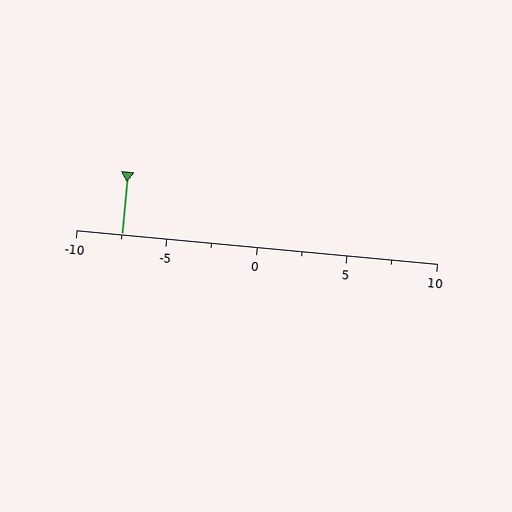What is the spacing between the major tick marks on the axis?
The major ticks are spaced 5 apart.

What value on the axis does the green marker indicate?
The marker indicates approximately -7.5.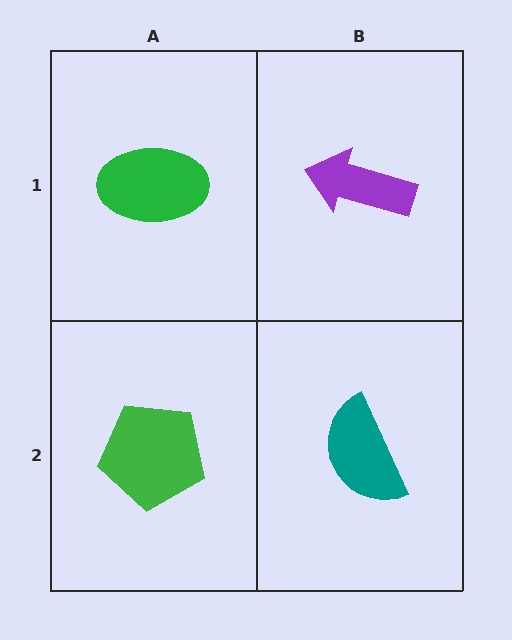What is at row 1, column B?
A purple arrow.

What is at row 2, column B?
A teal semicircle.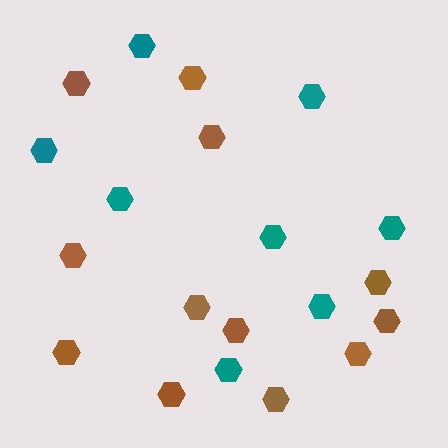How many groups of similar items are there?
There are 2 groups: one group of teal hexagons (8) and one group of brown hexagons (12).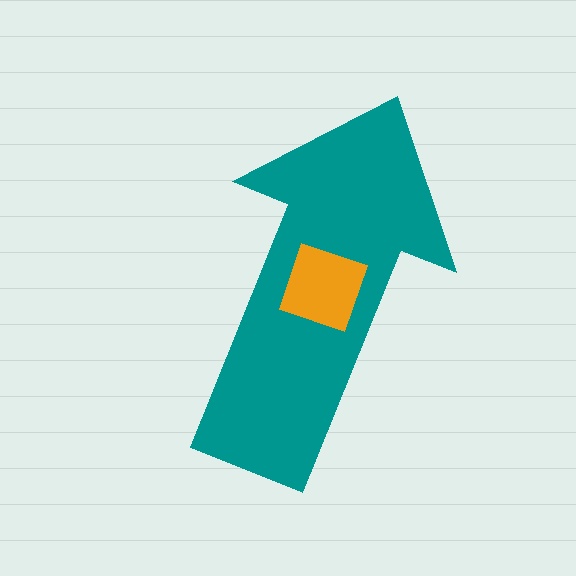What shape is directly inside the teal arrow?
The orange diamond.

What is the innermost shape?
The orange diamond.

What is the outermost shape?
The teal arrow.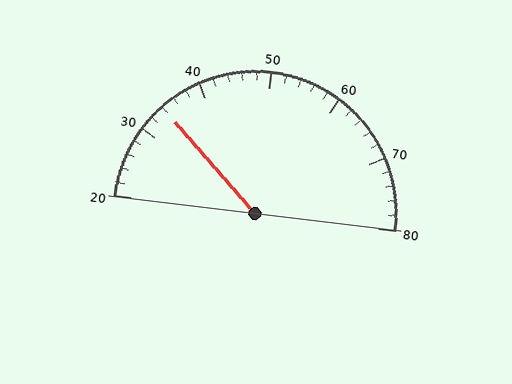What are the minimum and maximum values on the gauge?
The gauge ranges from 20 to 80.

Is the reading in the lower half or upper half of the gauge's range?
The reading is in the lower half of the range (20 to 80).